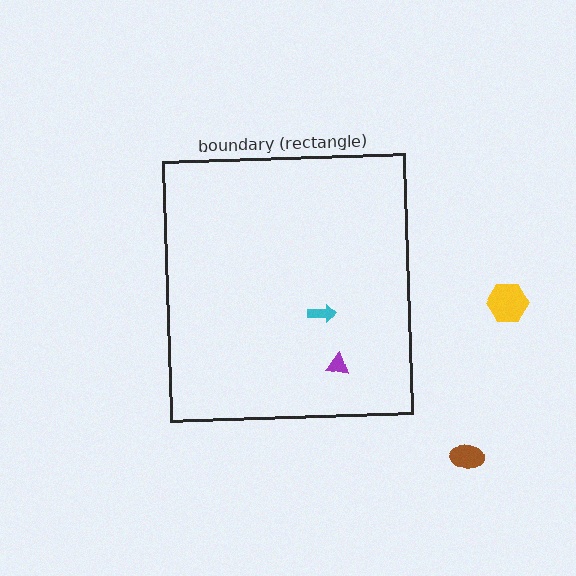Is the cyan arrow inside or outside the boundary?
Inside.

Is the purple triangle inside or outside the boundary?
Inside.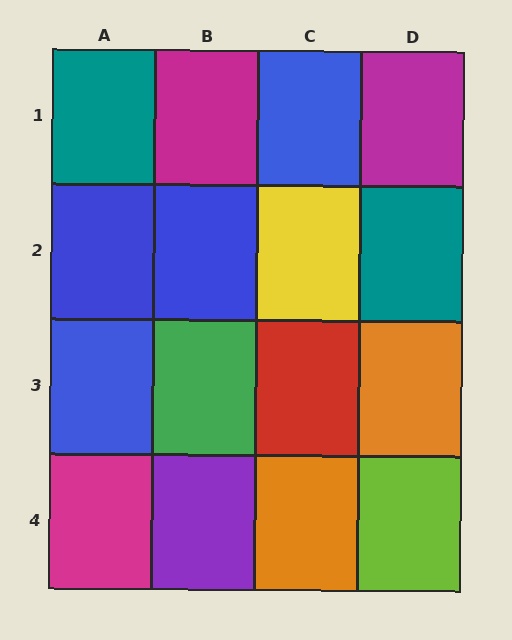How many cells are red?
1 cell is red.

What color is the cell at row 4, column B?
Purple.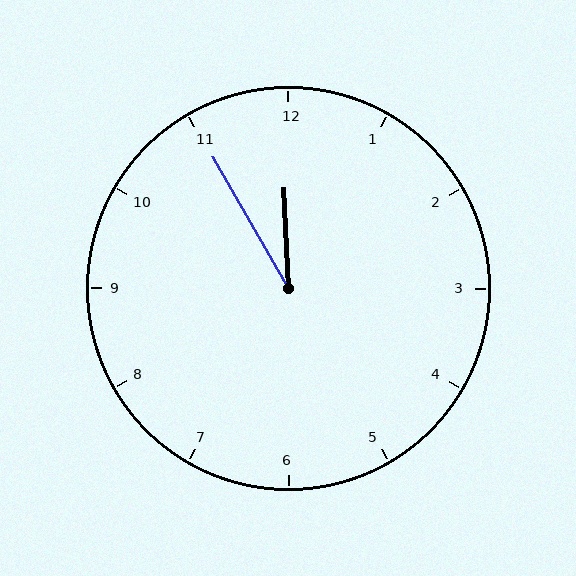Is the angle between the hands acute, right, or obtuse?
It is acute.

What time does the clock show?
11:55.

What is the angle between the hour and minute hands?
Approximately 28 degrees.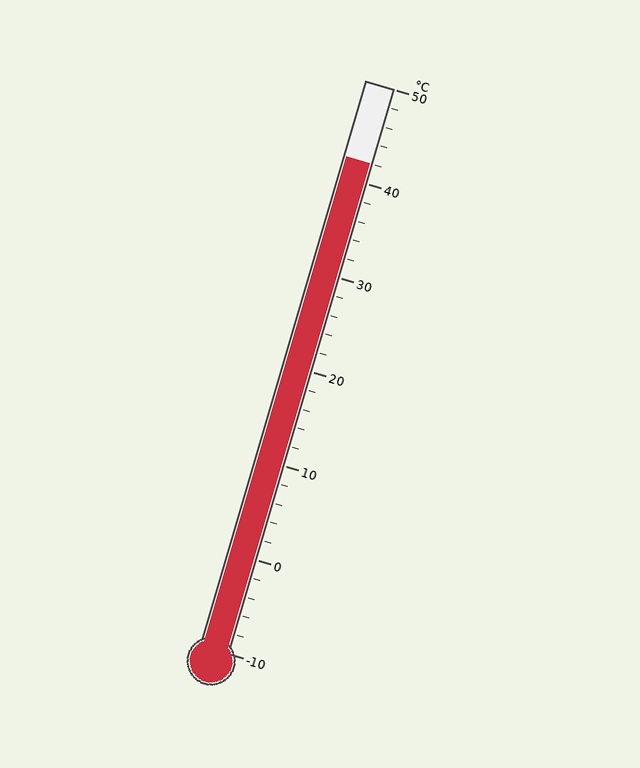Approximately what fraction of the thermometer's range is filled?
The thermometer is filled to approximately 85% of its range.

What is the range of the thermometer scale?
The thermometer scale ranges from -10°C to 50°C.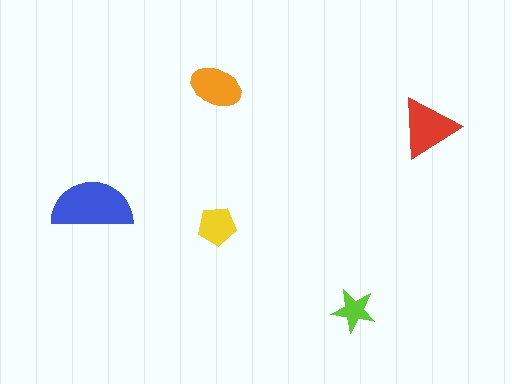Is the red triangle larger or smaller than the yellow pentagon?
Larger.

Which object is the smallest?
The lime star.